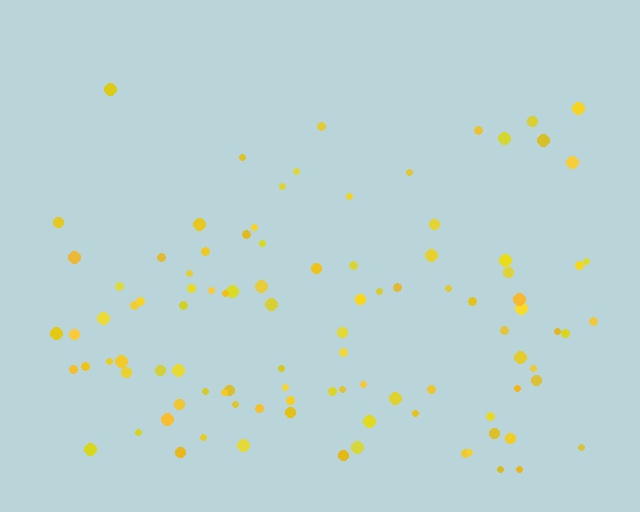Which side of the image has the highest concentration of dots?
The bottom.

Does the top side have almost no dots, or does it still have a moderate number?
Still a moderate number, just noticeably fewer than the bottom.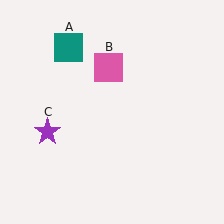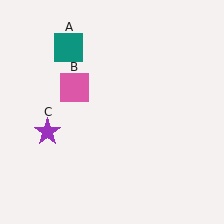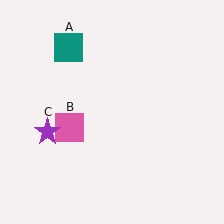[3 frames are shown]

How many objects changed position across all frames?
1 object changed position: pink square (object B).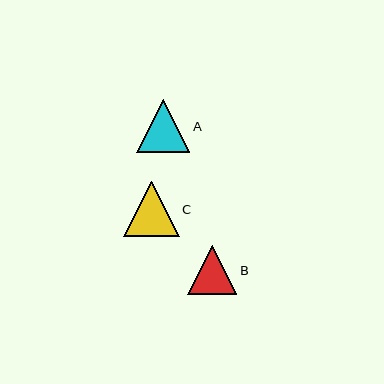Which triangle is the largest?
Triangle C is the largest with a size of approximately 55 pixels.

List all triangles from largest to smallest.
From largest to smallest: C, A, B.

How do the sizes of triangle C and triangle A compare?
Triangle C and triangle A are approximately the same size.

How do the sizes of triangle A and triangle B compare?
Triangle A and triangle B are approximately the same size.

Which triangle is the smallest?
Triangle B is the smallest with a size of approximately 49 pixels.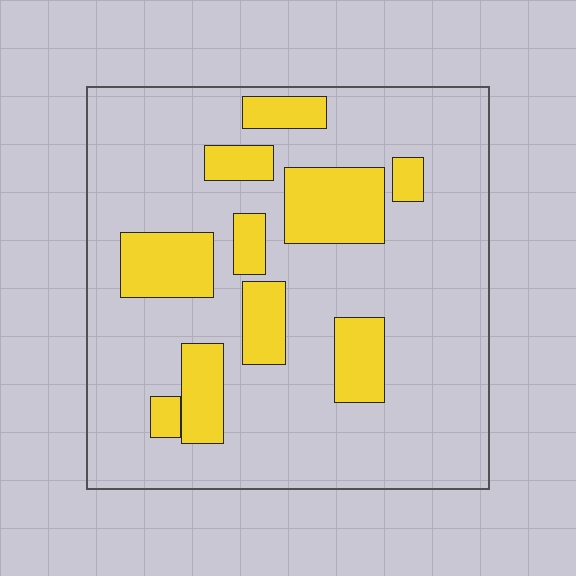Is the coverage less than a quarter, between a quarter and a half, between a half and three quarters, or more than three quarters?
Less than a quarter.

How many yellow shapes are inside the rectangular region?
10.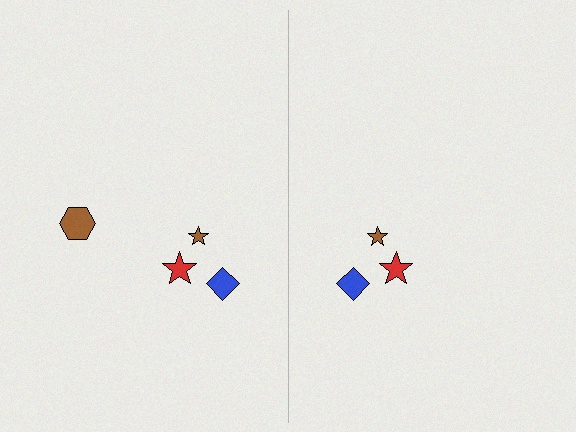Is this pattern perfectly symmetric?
No, the pattern is not perfectly symmetric. A brown hexagon is missing from the right side.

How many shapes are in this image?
There are 7 shapes in this image.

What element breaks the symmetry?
A brown hexagon is missing from the right side.